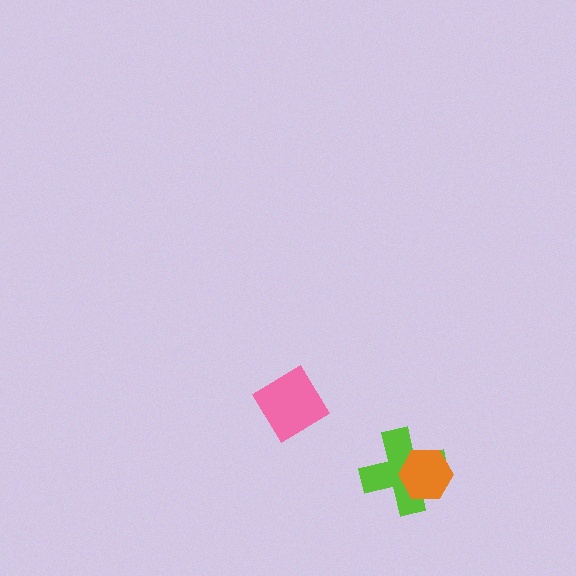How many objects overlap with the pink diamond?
0 objects overlap with the pink diamond.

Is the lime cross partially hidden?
Yes, it is partially covered by another shape.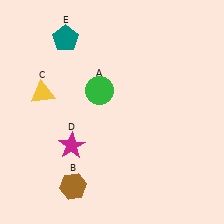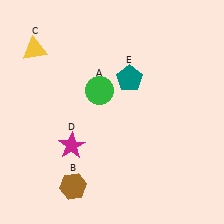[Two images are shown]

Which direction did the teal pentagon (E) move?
The teal pentagon (E) moved right.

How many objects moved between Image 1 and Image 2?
2 objects moved between the two images.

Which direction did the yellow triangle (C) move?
The yellow triangle (C) moved up.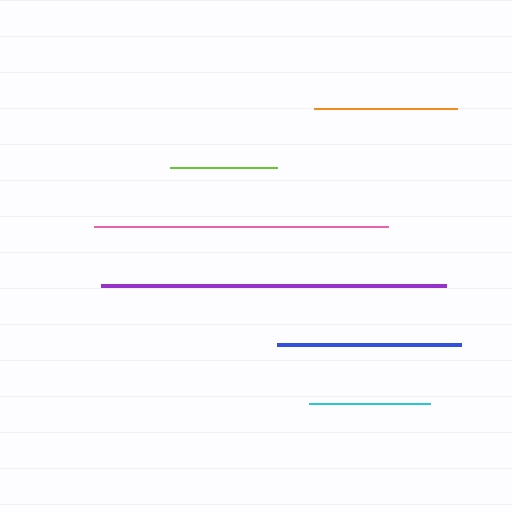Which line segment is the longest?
The purple line is the longest at approximately 346 pixels.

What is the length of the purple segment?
The purple segment is approximately 346 pixels long.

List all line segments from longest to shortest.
From longest to shortest: purple, pink, blue, orange, cyan, lime.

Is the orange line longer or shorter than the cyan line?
The orange line is longer than the cyan line.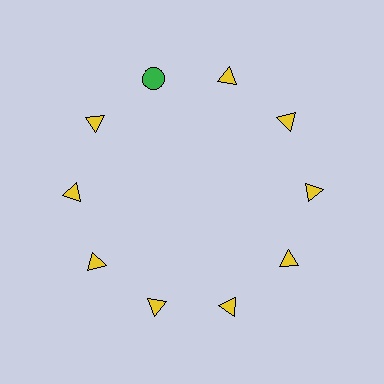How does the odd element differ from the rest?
It differs in both color (green instead of yellow) and shape (circle instead of triangle).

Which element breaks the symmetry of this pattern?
The green circle at roughly the 11 o'clock position breaks the symmetry. All other shapes are yellow triangles.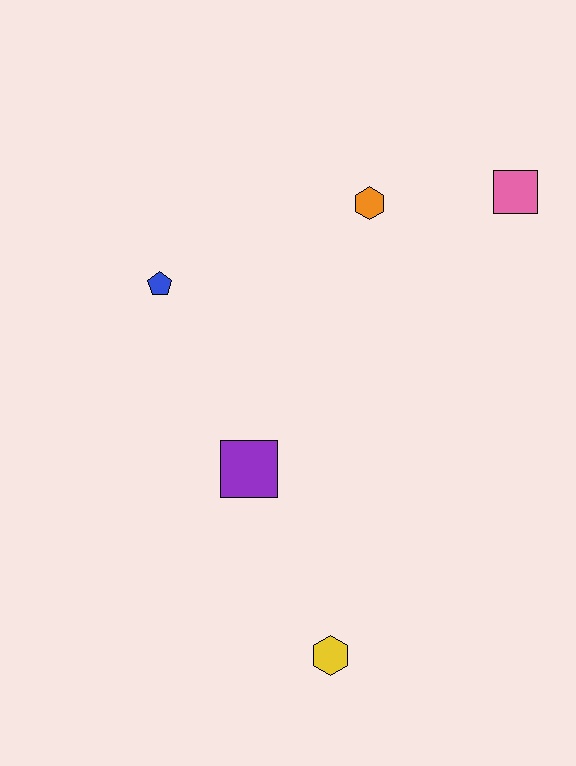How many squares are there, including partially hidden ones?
There are 2 squares.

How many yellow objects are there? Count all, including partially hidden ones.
There is 1 yellow object.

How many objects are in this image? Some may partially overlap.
There are 5 objects.